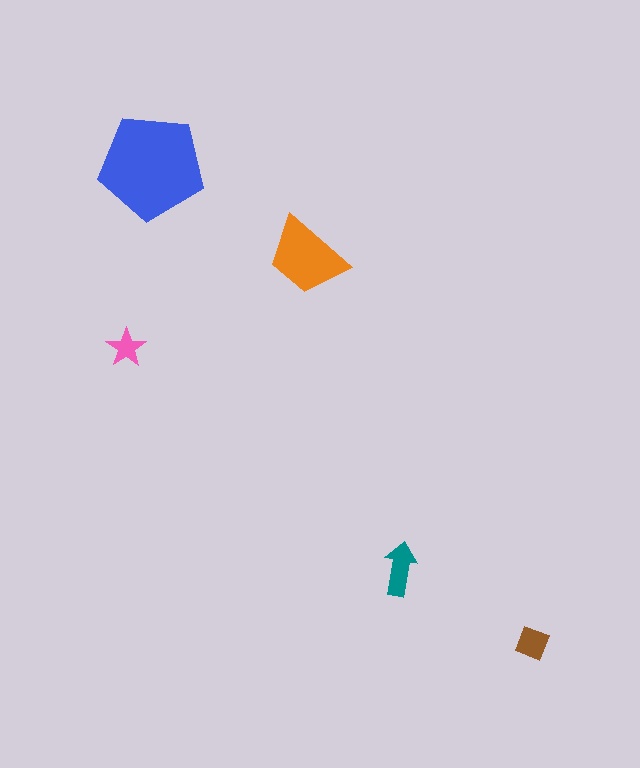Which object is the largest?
The blue pentagon.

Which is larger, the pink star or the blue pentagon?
The blue pentagon.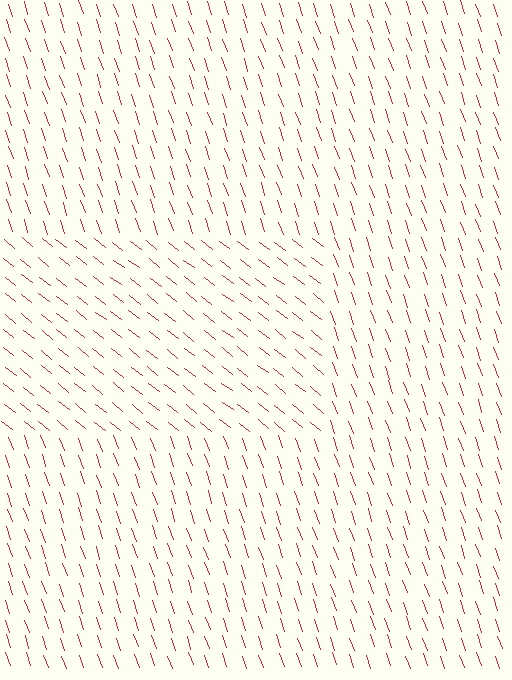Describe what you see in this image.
The image is filled with small red line segments. A rectangle region in the image has lines oriented differently from the surrounding lines, creating a visible texture boundary.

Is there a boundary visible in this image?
Yes, there is a texture boundary formed by a change in line orientation.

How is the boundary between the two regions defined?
The boundary is defined purely by a change in line orientation (approximately 33 degrees difference). All lines are the same color and thickness.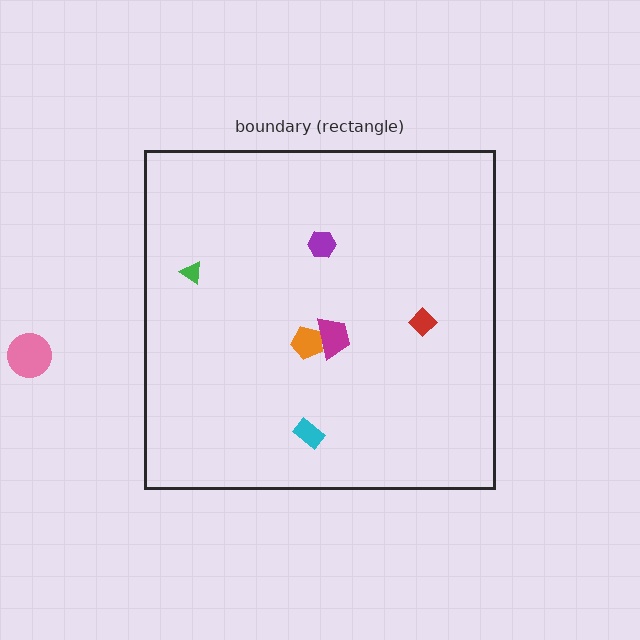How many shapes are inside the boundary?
6 inside, 1 outside.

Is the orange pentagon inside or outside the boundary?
Inside.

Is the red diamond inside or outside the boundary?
Inside.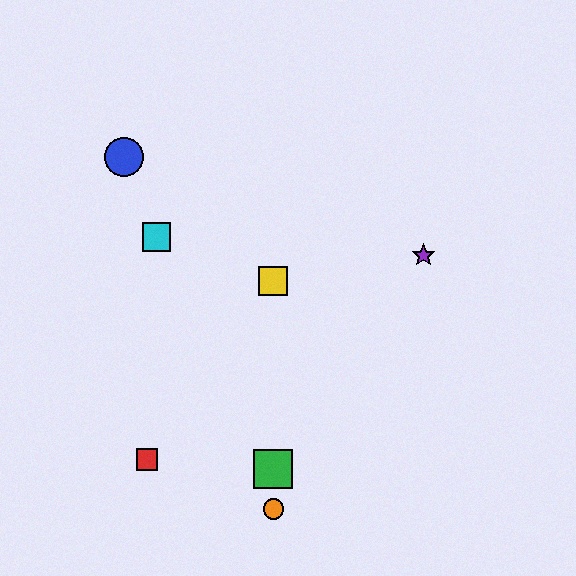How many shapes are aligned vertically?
3 shapes (the green square, the yellow square, the orange circle) are aligned vertically.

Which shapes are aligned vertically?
The green square, the yellow square, the orange circle are aligned vertically.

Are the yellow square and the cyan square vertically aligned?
No, the yellow square is at x≈273 and the cyan square is at x≈157.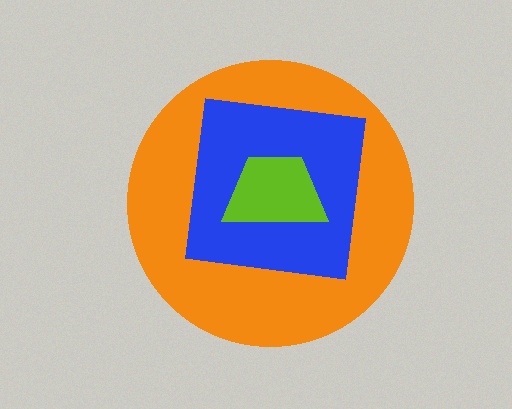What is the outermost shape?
The orange circle.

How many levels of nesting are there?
3.